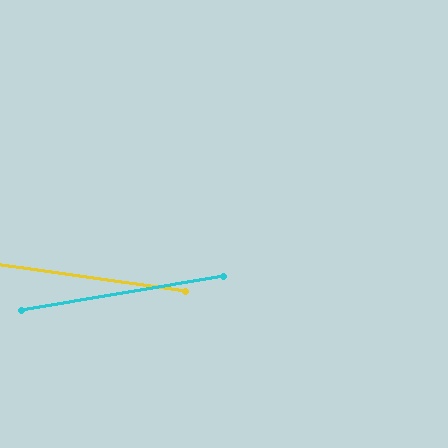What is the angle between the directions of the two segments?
Approximately 18 degrees.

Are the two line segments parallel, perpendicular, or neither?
Neither parallel nor perpendicular — they differ by about 18°.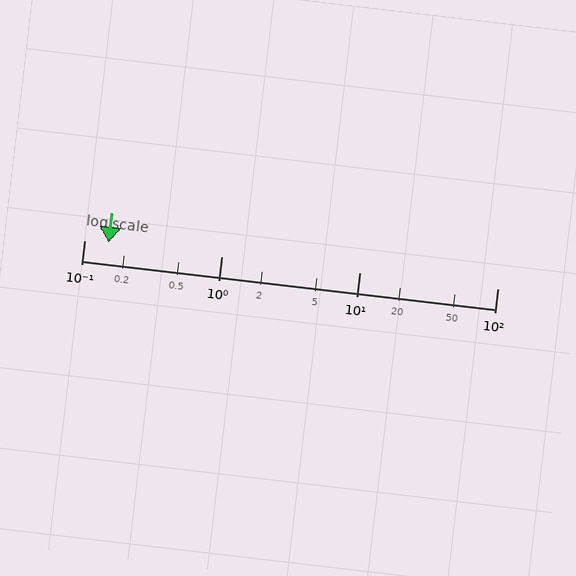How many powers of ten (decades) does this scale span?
The scale spans 3 decades, from 0.1 to 100.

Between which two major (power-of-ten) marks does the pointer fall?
The pointer is between 0.1 and 1.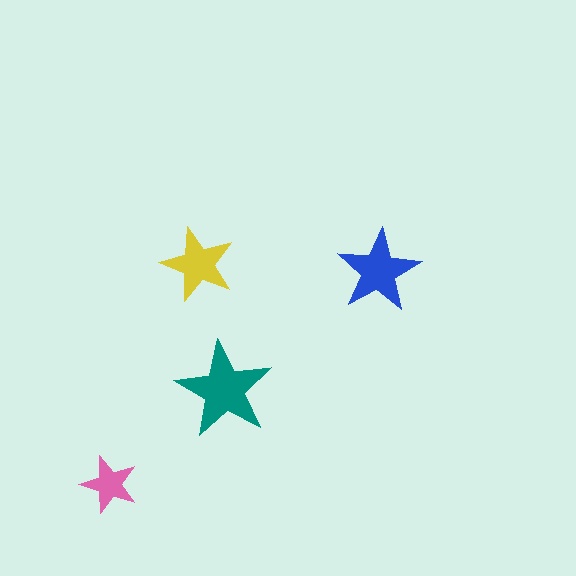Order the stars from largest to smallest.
the teal one, the blue one, the yellow one, the pink one.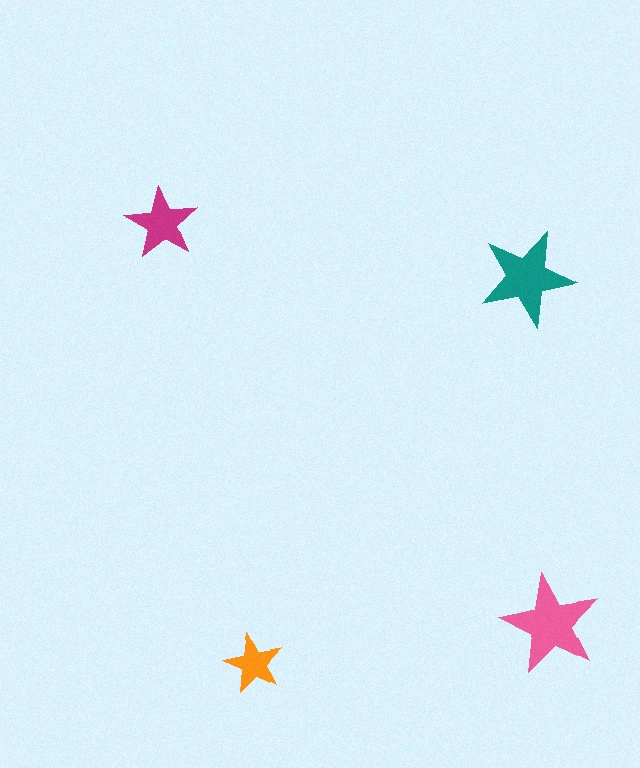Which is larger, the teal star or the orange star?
The teal one.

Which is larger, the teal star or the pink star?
The pink one.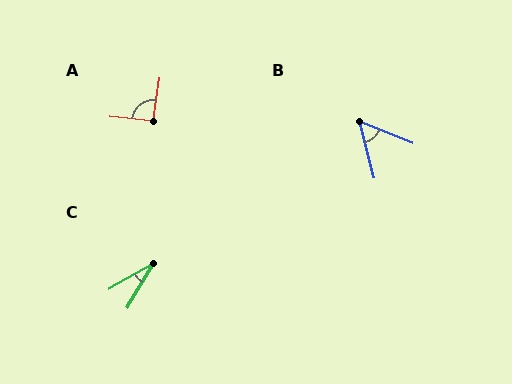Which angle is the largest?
A, at approximately 92 degrees.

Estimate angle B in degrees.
Approximately 54 degrees.